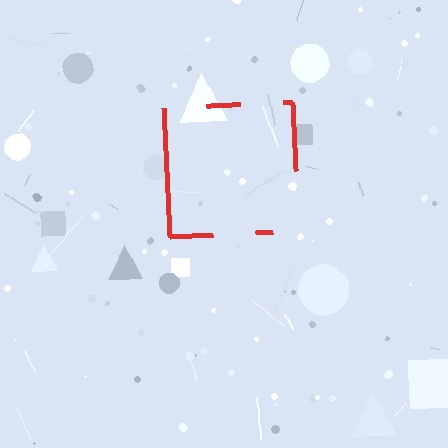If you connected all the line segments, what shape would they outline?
They would outline a square.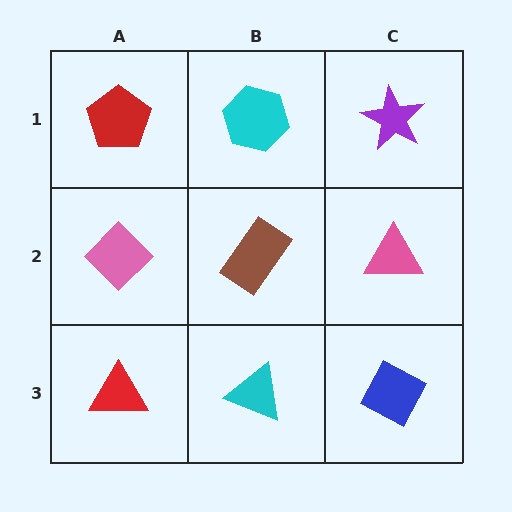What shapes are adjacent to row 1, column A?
A pink diamond (row 2, column A), a cyan hexagon (row 1, column B).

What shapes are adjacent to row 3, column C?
A pink triangle (row 2, column C), a cyan triangle (row 3, column B).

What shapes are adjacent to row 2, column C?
A purple star (row 1, column C), a blue diamond (row 3, column C), a brown rectangle (row 2, column B).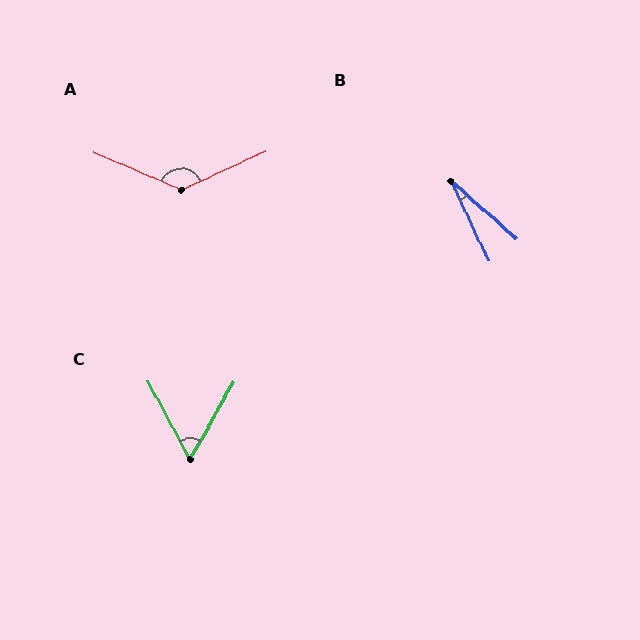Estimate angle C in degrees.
Approximately 57 degrees.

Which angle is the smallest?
B, at approximately 23 degrees.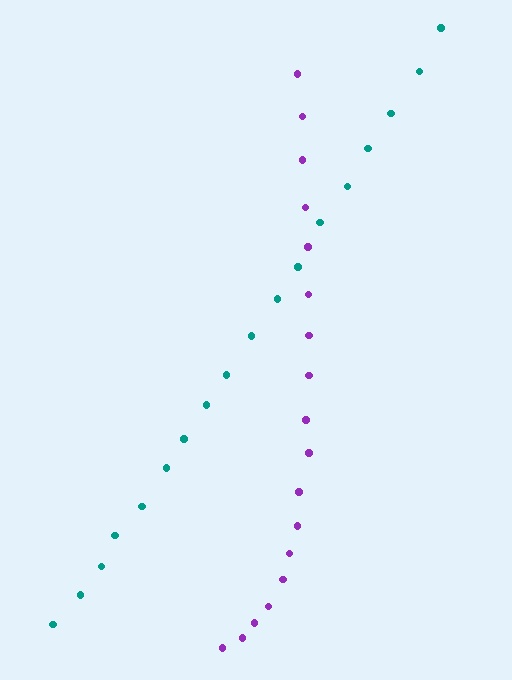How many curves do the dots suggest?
There are 2 distinct paths.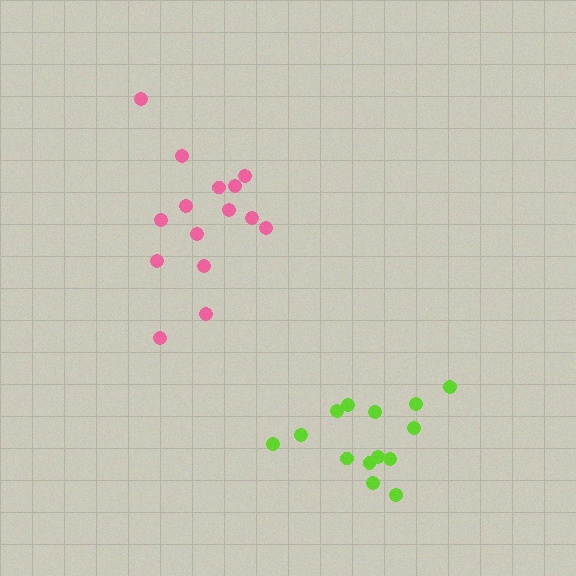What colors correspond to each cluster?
The clusters are colored: pink, lime.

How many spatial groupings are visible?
There are 2 spatial groupings.